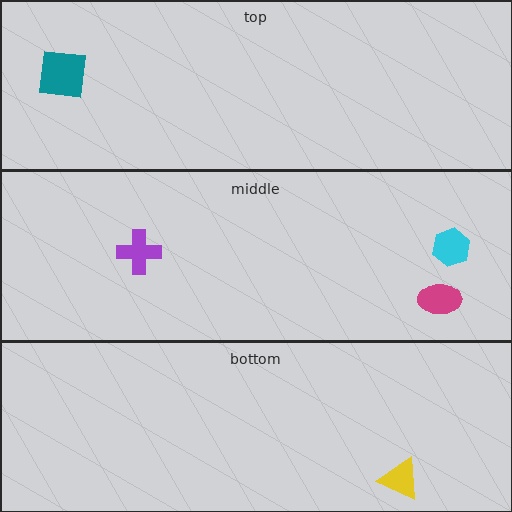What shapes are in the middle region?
The purple cross, the magenta ellipse, the cyan hexagon.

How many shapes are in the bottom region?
1.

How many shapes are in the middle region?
3.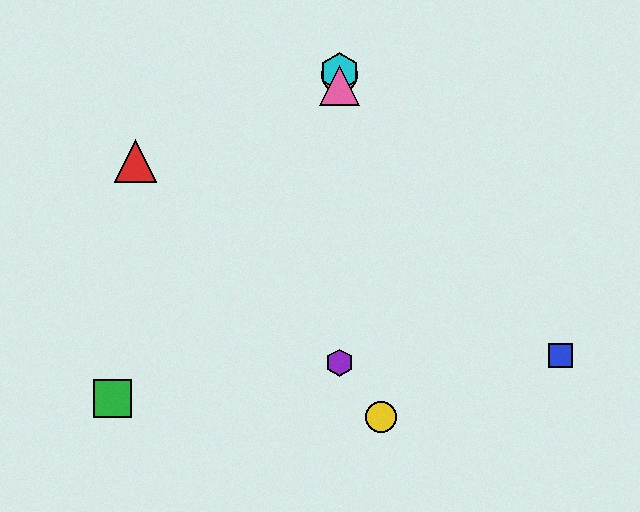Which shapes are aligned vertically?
The purple hexagon, the orange circle, the cyan hexagon, the pink triangle are aligned vertically.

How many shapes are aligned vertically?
4 shapes (the purple hexagon, the orange circle, the cyan hexagon, the pink triangle) are aligned vertically.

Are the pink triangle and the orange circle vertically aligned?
Yes, both are at x≈339.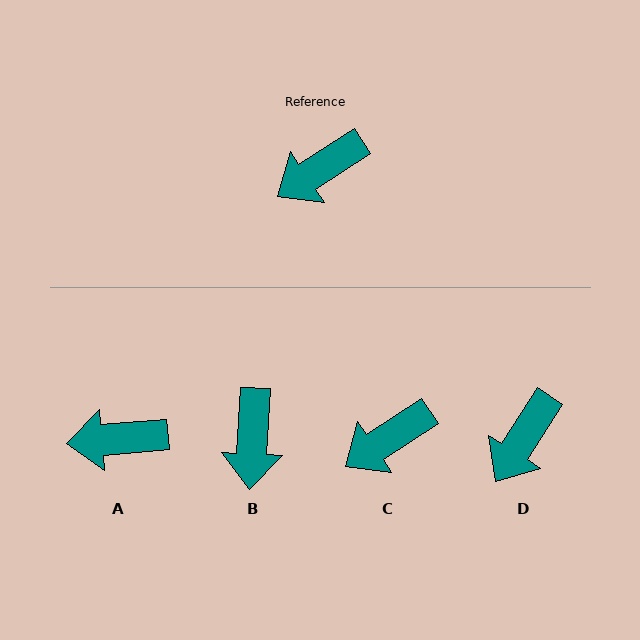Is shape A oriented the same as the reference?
No, it is off by about 28 degrees.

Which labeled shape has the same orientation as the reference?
C.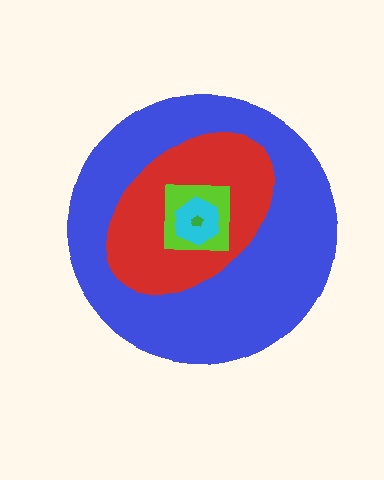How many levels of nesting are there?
5.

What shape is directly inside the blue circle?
The red ellipse.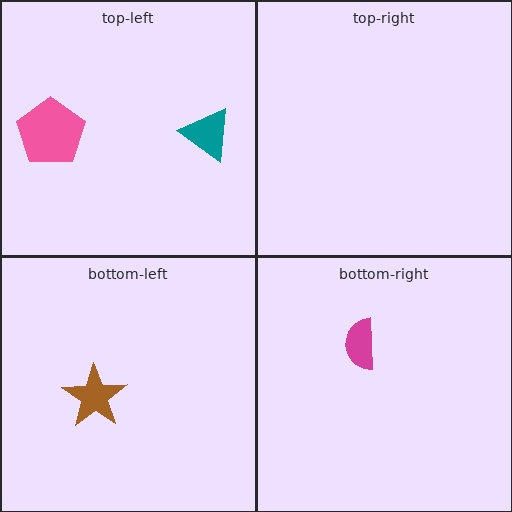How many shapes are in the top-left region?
2.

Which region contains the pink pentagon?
The top-left region.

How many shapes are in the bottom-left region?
1.